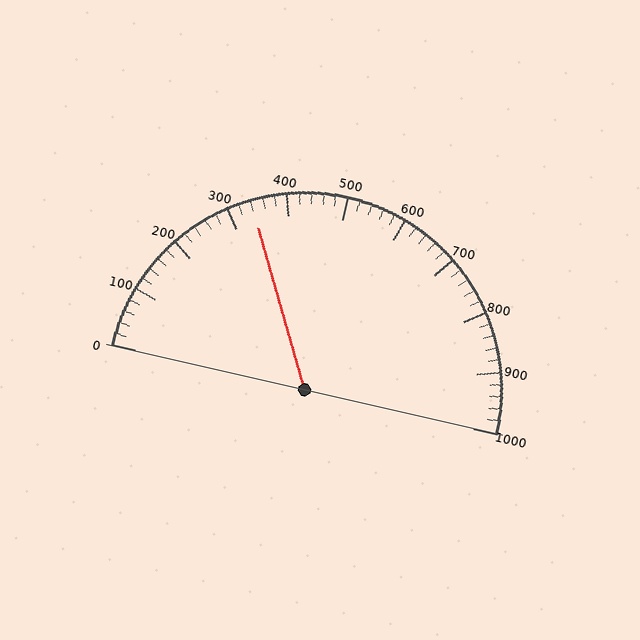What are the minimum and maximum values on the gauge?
The gauge ranges from 0 to 1000.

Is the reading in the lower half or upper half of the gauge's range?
The reading is in the lower half of the range (0 to 1000).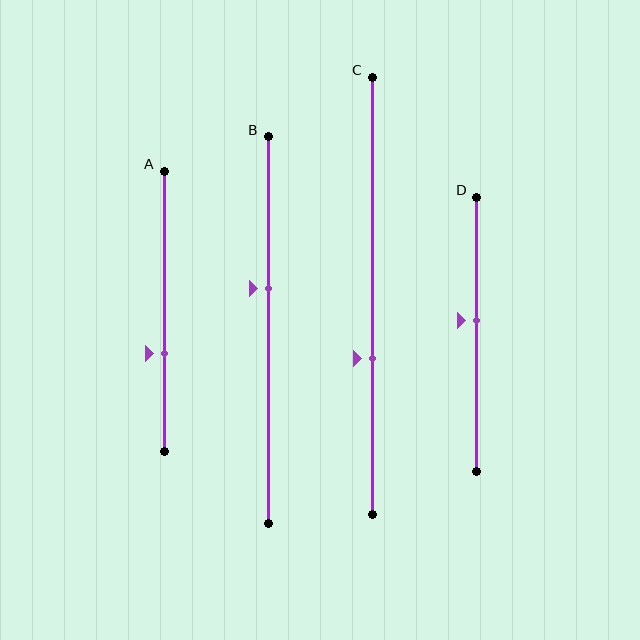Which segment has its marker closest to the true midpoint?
Segment D has its marker closest to the true midpoint.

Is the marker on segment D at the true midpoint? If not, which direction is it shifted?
No, the marker on segment D is shifted upward by about 5% of the segment length.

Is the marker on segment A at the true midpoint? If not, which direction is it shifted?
No, the marker on segment A is shifted downward by about 15% of the segment length.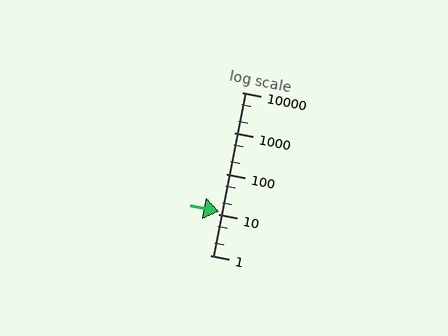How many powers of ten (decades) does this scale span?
The scale spans 4 decades, from 1 to 10000.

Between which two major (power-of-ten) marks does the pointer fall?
The pointer is between 10 and 100.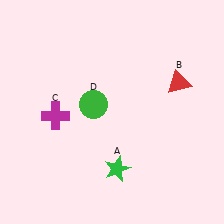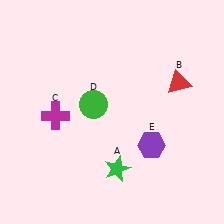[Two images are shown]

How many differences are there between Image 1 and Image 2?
There is 1 difference between the two images.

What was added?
A purple hexagon (E) was added in Image 2.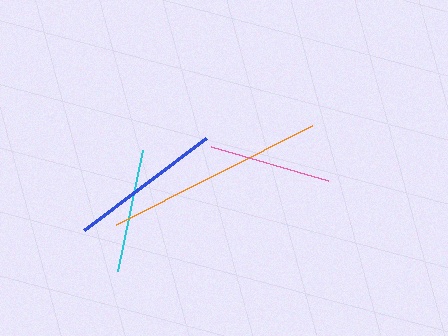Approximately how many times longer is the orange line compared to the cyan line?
The orange line is approximately 1.8 times the length of the cyan line.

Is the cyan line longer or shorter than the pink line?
The cyan line is longer than the pink line.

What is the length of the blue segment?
The blue segment is approximately 153 pixels long.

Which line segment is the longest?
The orange line is the longest at approximately 219 pixels.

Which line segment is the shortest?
The pink line is the shortest at approximately 122 pixels.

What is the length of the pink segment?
The pink segment is approximately 122 pixels long.